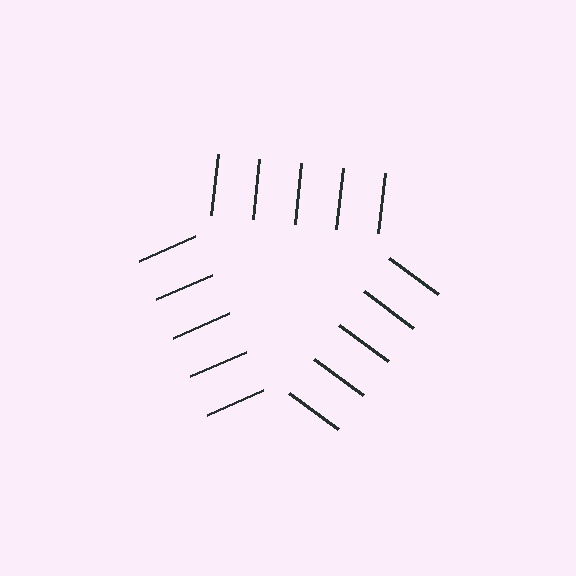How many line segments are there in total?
15 — 5 along each of the 3 edges.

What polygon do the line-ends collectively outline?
An illusory triangle — the line segments terminate on its edges but no continuous stroke is drawn.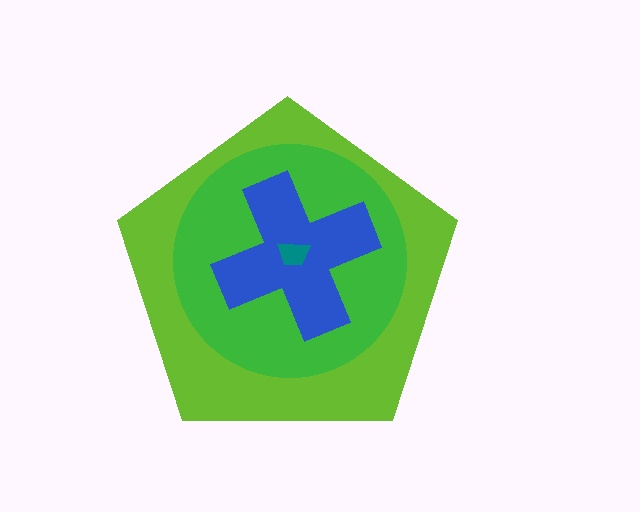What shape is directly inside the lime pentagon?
The green circle.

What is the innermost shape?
The teal trapezoid.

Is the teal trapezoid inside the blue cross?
Yes.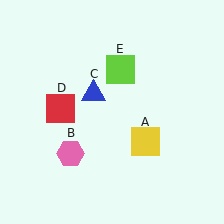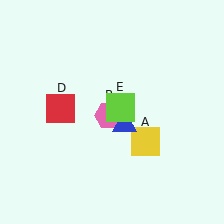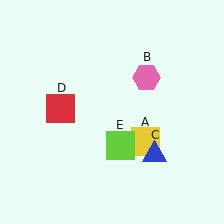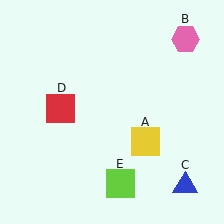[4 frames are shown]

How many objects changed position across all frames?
3 objects changed position: pink hexagon (object B), blue triangle (object C), lime square (object E).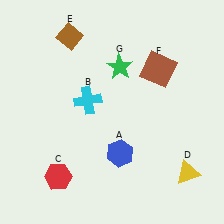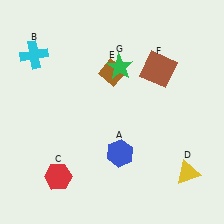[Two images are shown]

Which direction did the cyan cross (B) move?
The cyan cross (B) moved left.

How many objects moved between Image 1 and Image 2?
2 objects moved between the two images.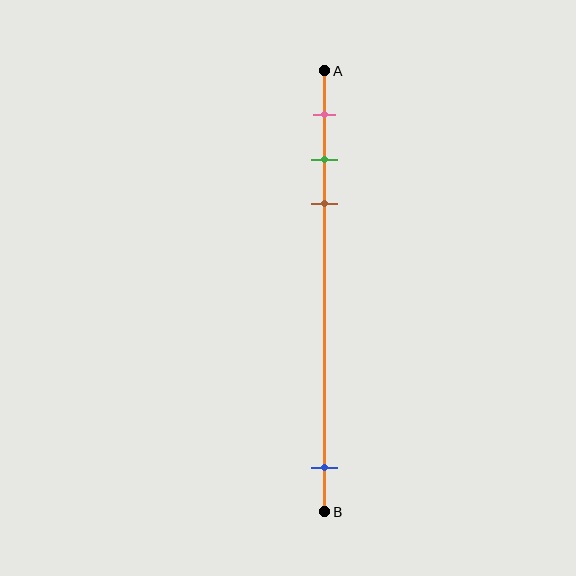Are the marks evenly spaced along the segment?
No, the marks are not evenly spaced.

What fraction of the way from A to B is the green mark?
The green mark is approximately 20% (0.2) of the way from A to B.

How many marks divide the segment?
There are 4 marks dividing the segment.